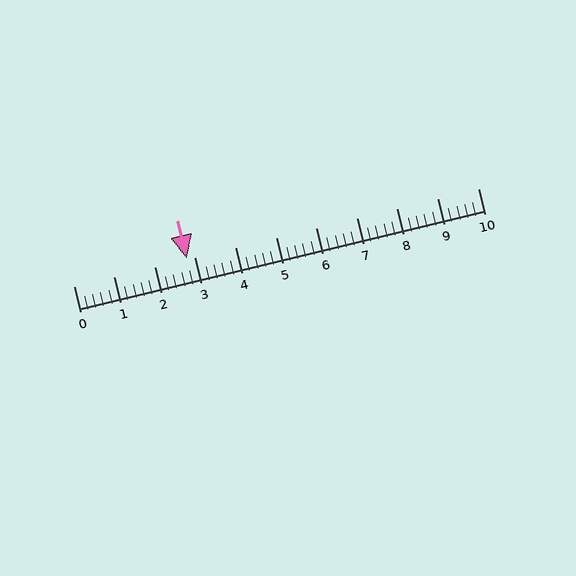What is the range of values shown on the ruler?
The ruler shows values from 0 to 10.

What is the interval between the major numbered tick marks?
The major tick marks are spaced 1 units apart.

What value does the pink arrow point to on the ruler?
The pink arrow points to approximately 2.8.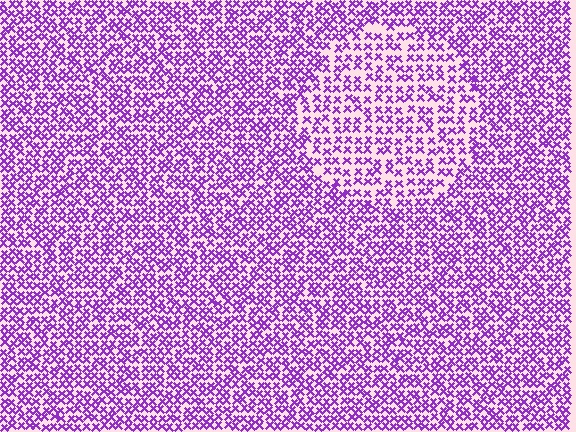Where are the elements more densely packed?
The elements are more densely packed outside the circle boundary.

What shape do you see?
I see a circle.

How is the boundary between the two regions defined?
The boundary is defined by a change in element density (approximately 1.6x ratio). All elements are the same color, size, and shape.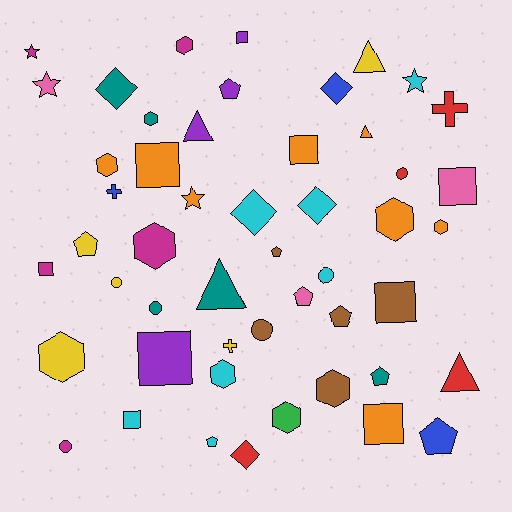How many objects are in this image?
There are 50 objects.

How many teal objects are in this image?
There are 5 teal objects.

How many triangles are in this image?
There are 5 triangles.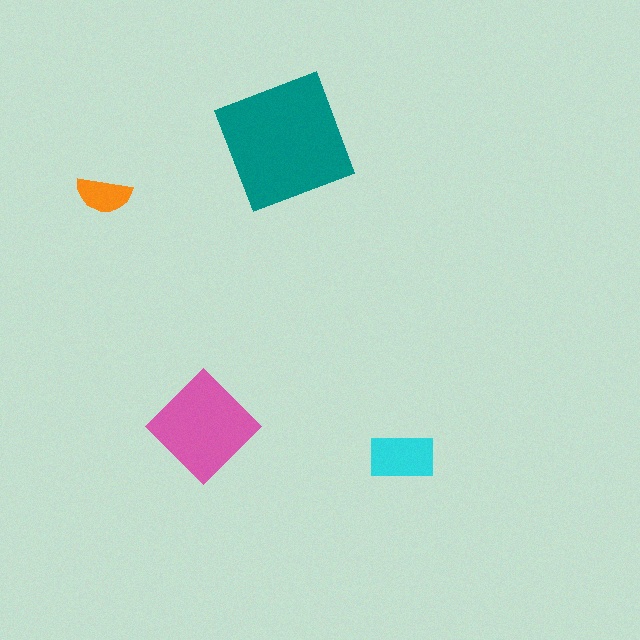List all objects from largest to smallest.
The teal square, the pink diamond, the cyan rectangle, the orange semicircle.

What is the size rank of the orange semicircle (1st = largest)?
4th.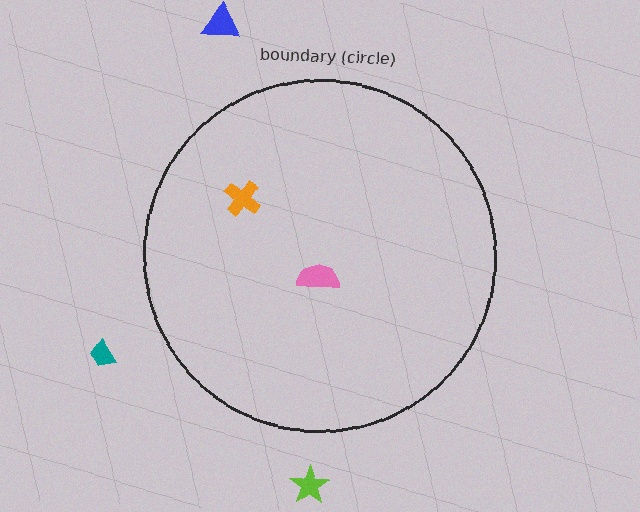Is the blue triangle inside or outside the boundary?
Outside.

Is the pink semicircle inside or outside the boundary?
Inside.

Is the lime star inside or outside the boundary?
Outside.